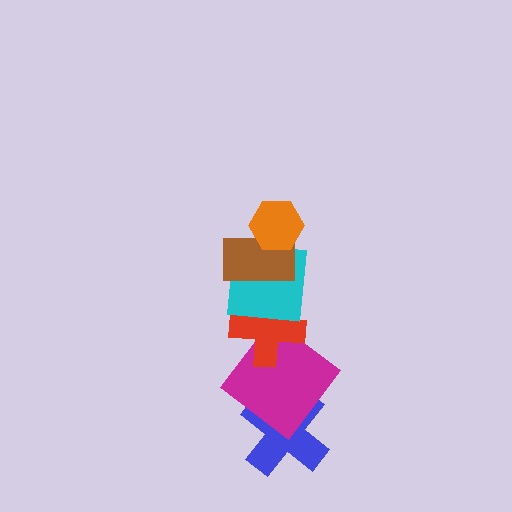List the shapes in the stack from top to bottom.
From top to bottom: the orange hexagon, the brown rectangle, the cyan square, the red cross, the magenta diamond, the blue cross.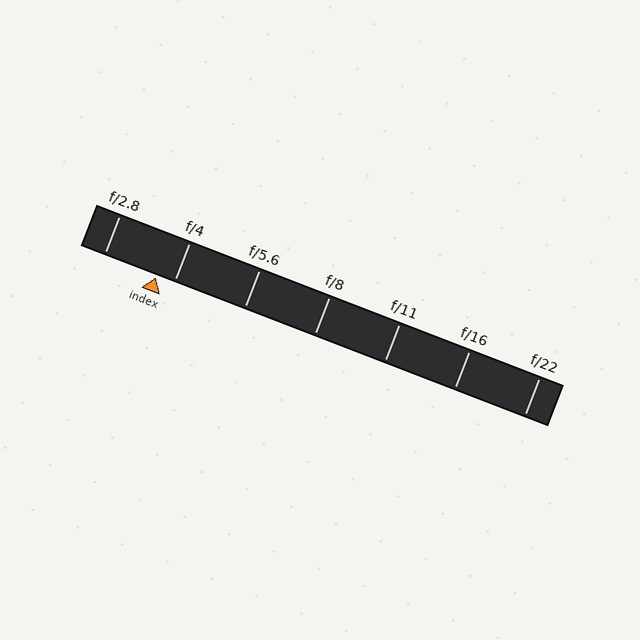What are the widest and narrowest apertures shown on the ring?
The widest aperture shown is f/2.8 and the narrowest is f/22.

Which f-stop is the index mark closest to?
The index mark is closest to f/4.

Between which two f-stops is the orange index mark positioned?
The index mark is between f/2.8 and f/4.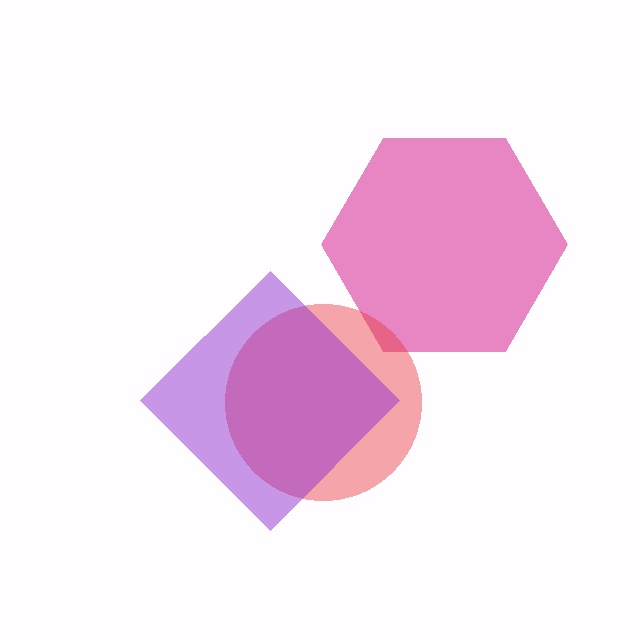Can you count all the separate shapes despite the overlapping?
Yes, there are 3 separate shapes.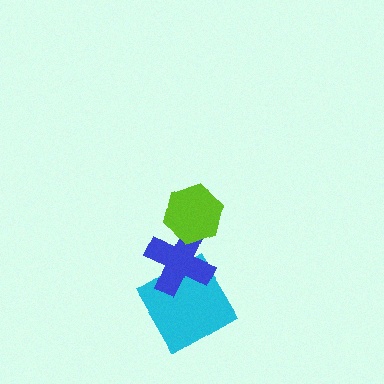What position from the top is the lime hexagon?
The lime hexagon is 1st from the top.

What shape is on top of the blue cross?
The lime hexagon is on top of the blue cross.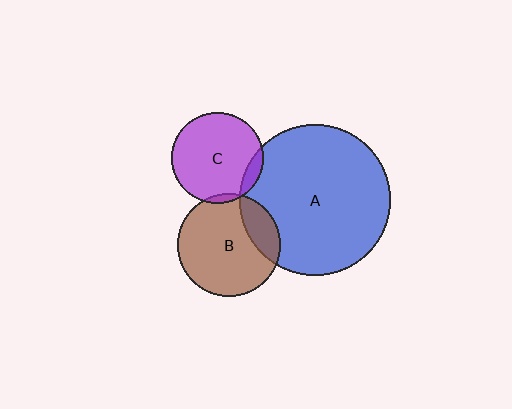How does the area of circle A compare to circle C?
Approximately 2.7 times.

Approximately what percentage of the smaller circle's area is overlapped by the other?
Approximately 20%.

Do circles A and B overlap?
Yes.